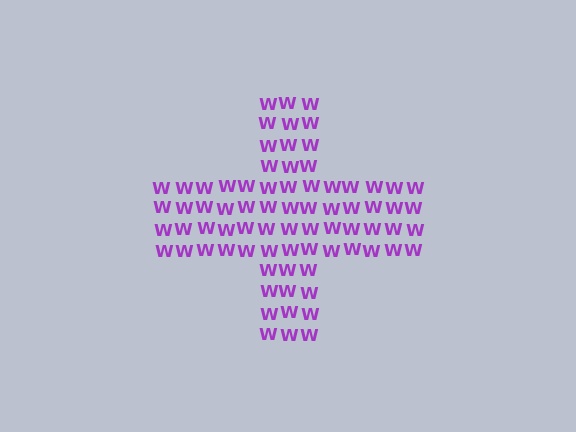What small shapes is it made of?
It is made of small letter W's.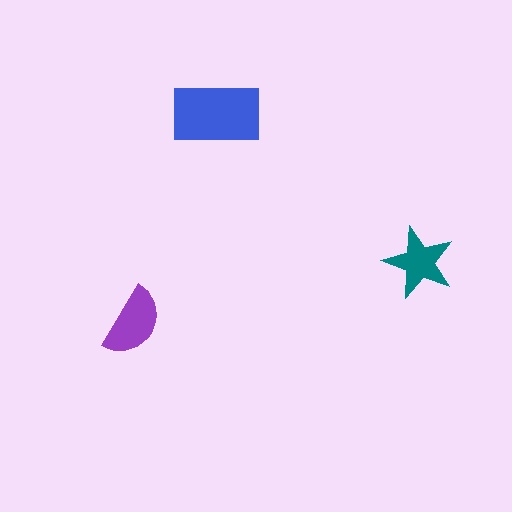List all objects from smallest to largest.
The teal star, the purple semicircle, the blue rectangle.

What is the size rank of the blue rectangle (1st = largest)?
1st.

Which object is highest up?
The blue rectangle is topmost.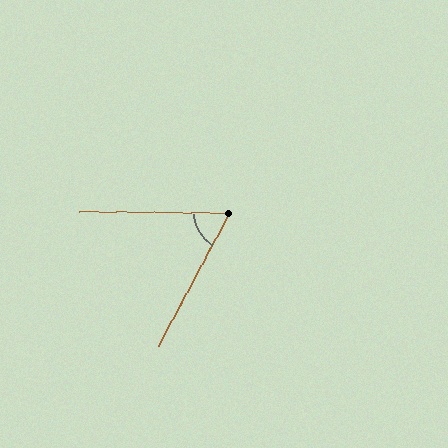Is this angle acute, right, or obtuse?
It is acute.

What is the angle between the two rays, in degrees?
Approximately 62 degrees.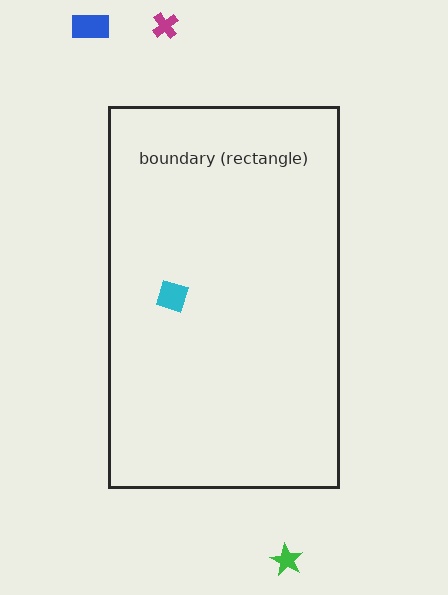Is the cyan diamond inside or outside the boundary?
Inside.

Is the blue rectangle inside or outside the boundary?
Outside.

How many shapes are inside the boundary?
1 inside, 3 outside.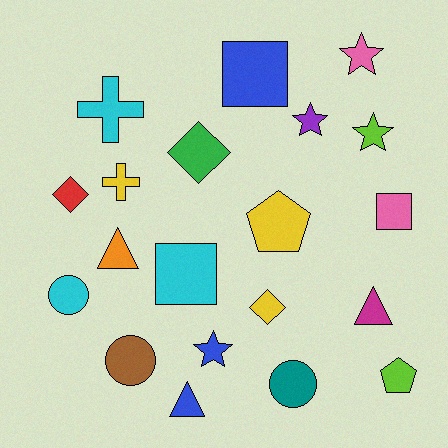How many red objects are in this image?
There is 1 red object.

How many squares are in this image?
There are 3 squares.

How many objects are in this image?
There are 20 objects.